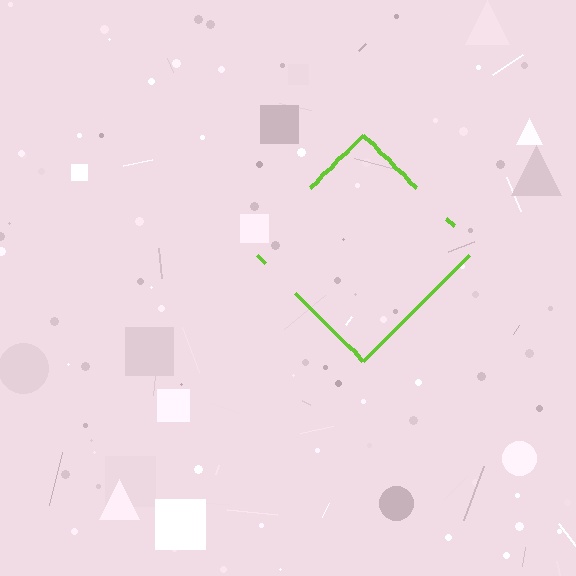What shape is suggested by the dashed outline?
The dashed outline suggests a diamond.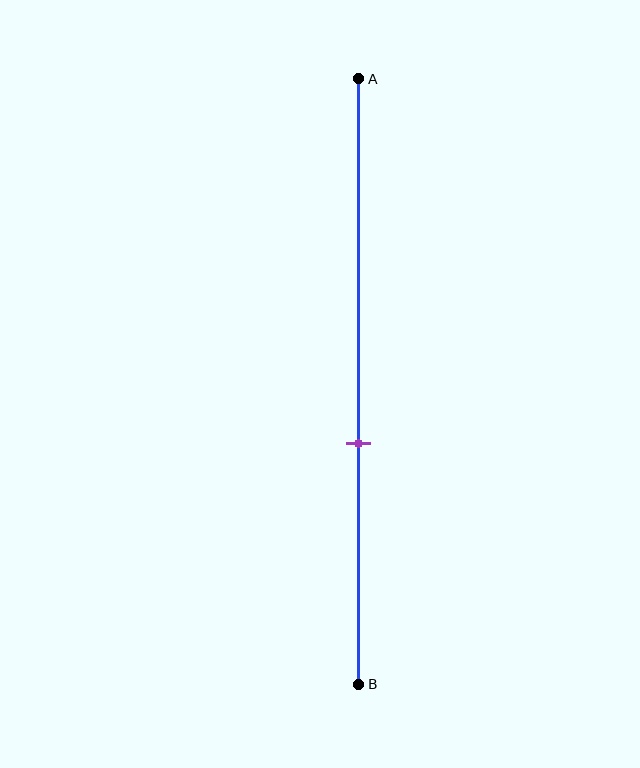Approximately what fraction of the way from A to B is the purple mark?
The purple mark is approximately 60% of the way from A to B.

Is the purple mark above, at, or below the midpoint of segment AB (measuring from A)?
The purple mark is below the midpoint of segment AB.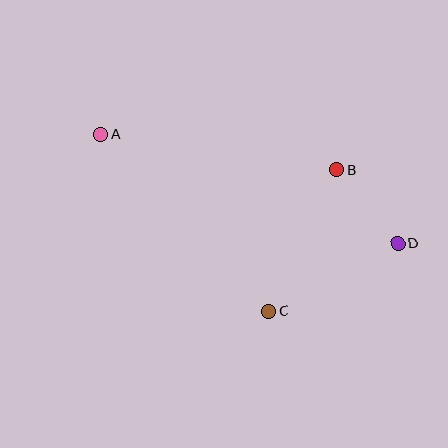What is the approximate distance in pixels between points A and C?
The distance between A and C is approximately 244 pixels.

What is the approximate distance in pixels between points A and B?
The distance between A and B is approximately 239 pixels.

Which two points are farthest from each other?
Points A and D are farthest from each other.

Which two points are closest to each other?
Points B and D are closest to each other.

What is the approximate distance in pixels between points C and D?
The distance between C and D is approximately 145 pixels.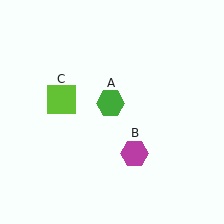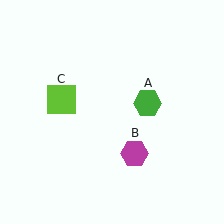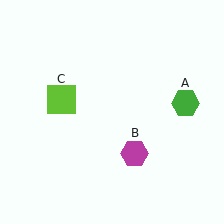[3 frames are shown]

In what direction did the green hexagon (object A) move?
The green hexagon (object A) moved right.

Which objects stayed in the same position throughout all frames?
Magenta hexagon (object B) and lime square (object C) remained stationary.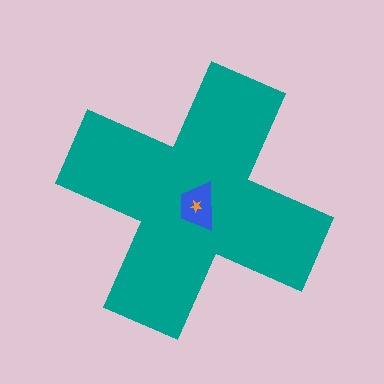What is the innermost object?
The orange star.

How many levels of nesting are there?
3.